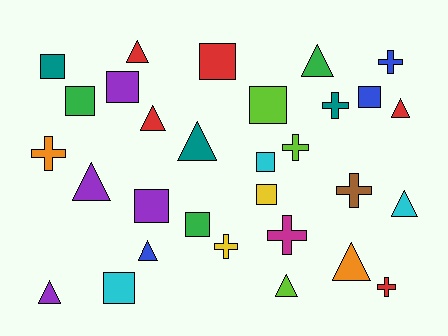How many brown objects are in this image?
There is 1 brown object.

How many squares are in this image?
There are 11 squares.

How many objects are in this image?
There are 30 objects.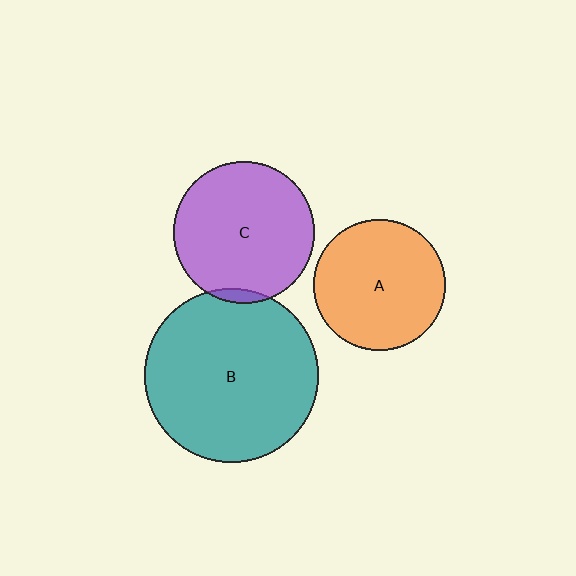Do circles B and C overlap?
Yes.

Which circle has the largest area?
Circle B (teal).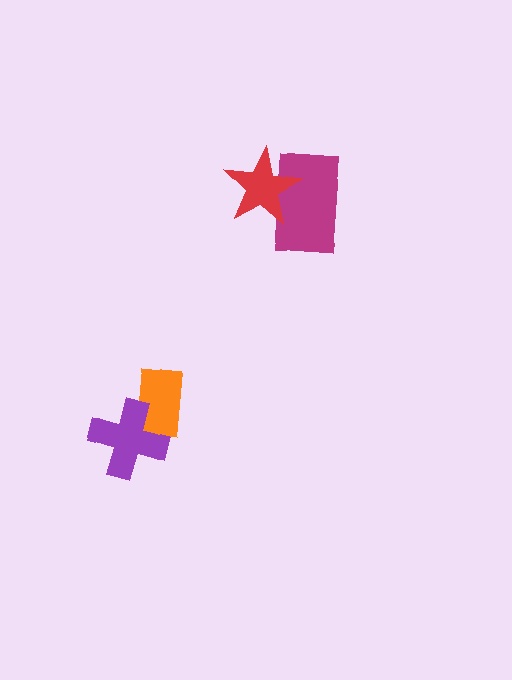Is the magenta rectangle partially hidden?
Yes, it is partially covered by another shape.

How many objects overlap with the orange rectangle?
1 object overlaps with the orange rectangle.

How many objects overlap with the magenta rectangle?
1 object overlaps with the magenta rectangle.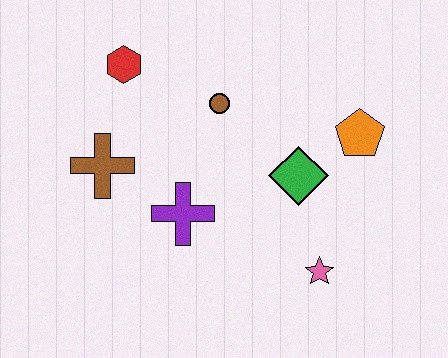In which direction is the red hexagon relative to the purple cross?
The red hexagon is above the purple cross.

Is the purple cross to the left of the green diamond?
Yes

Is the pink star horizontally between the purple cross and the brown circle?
No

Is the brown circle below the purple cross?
No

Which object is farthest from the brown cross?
The orange pentagon is farthest from the brown cross.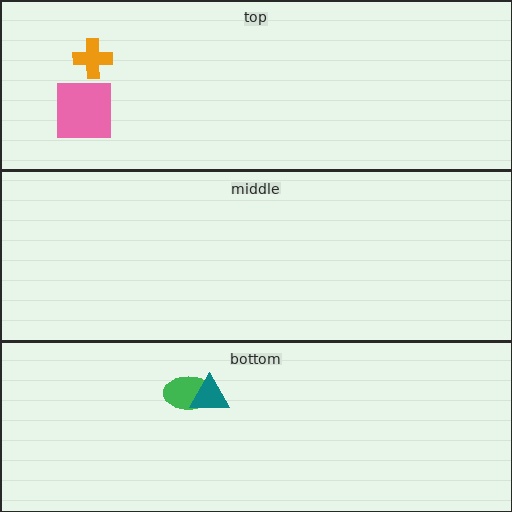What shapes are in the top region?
The pink square, the orange cross.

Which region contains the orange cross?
The top region.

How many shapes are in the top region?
2.